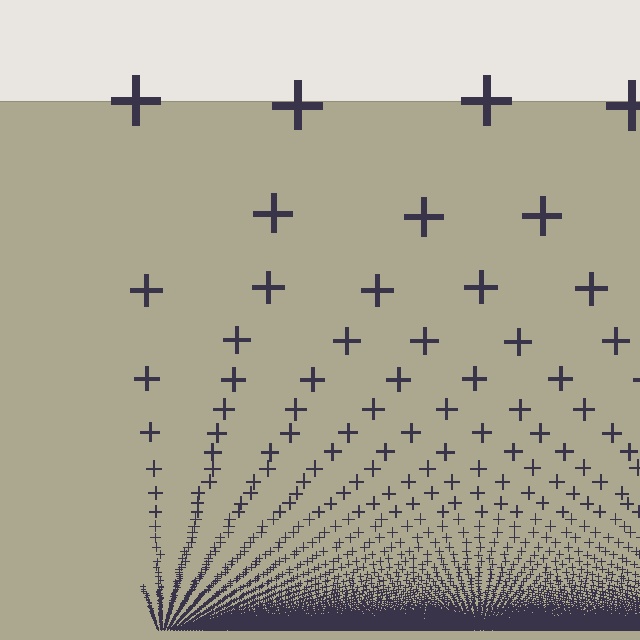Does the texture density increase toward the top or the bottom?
Density increases toward the bottom.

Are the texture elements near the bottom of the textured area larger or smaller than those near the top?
Smaller. The gradient is inverted — elements near the bottom are smaller and denser.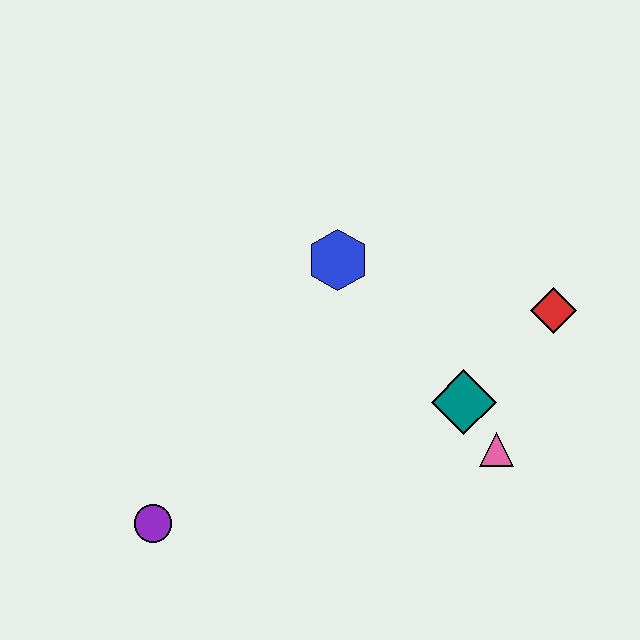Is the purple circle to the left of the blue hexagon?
Yes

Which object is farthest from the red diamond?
The purple circle is farthest from the red diamond.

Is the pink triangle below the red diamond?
Yes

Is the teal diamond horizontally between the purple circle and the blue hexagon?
No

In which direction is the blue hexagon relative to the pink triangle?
The blue hexagon is above the pink triangle.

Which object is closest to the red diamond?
The teal diamond is closest to the red diamond.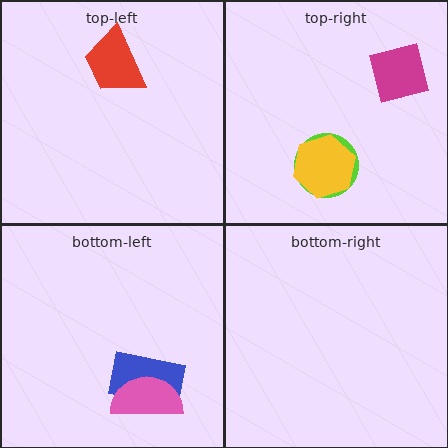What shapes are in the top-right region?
The lime circle, the yellow hexagon, the magenta square.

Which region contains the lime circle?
The top-right region.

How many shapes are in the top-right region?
3.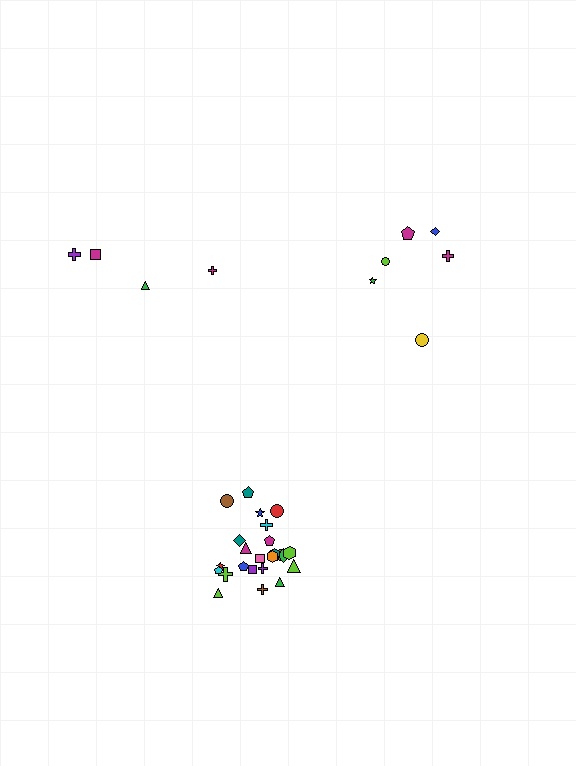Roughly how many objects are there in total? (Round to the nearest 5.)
Roughly 35 objects in total.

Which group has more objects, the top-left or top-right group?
The top-right group.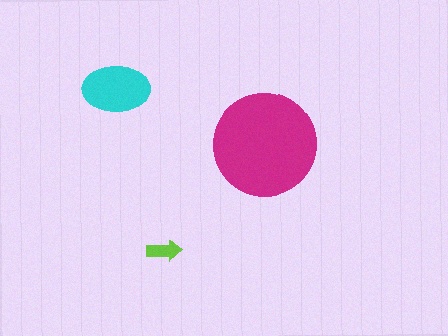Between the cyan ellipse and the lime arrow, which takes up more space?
The cyan ellipse.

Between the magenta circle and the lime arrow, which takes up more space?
The magenta circle.